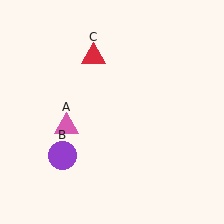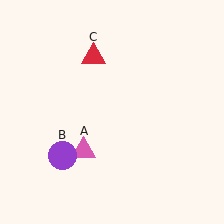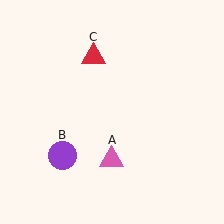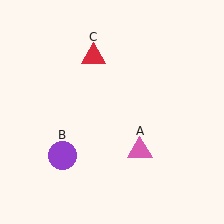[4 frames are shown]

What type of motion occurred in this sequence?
The pink triangle (object A) rotated counterclockwise around the center of the scene.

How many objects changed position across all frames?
1 object changed position: pink triangle (object A).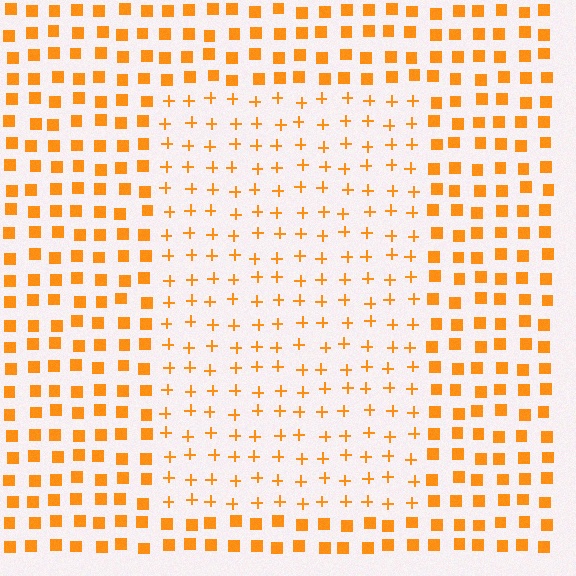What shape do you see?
I see a rectangle.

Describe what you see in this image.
The image is filled with small orange elements arranged in a uniform grid. A rectangle-shaped region contains plus signs, while the surrounding area contains squares. The boundary is defined purely by the change in element shape.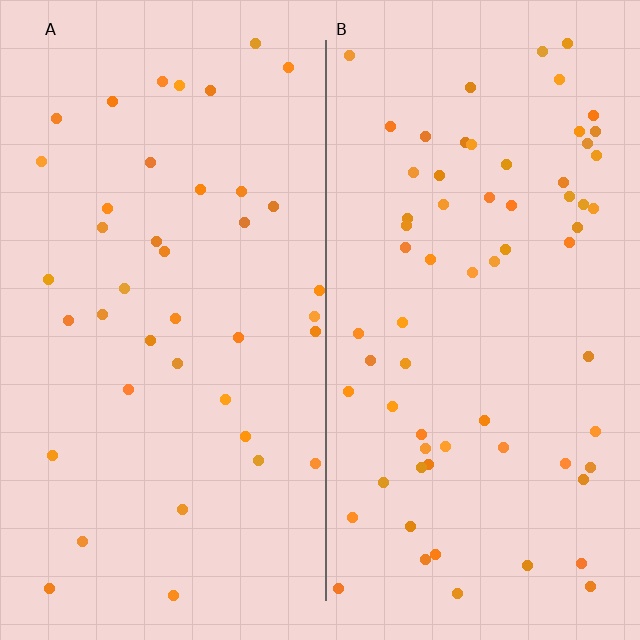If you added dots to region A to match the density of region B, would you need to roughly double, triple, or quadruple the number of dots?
Approximately double.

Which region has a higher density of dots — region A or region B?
B (the right).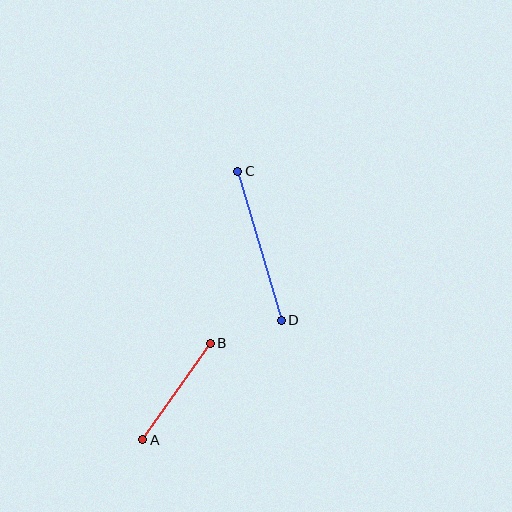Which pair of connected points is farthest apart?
Points C and D are farthest apart.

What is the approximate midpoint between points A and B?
The midpoint is at approximately (177, 392) pixels.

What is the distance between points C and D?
The distance is approximately 155 pixels.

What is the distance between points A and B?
The distance is approximately 118 pixels.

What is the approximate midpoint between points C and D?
The midpoint is at approximately (260, 246) pixels.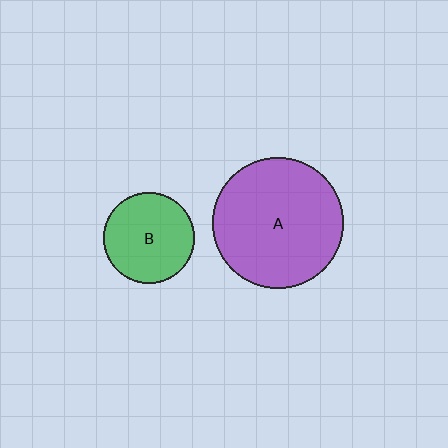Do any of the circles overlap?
No, none of the circles overlap.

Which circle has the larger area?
Circle A (purple).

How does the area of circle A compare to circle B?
Approximately 2.1 times.